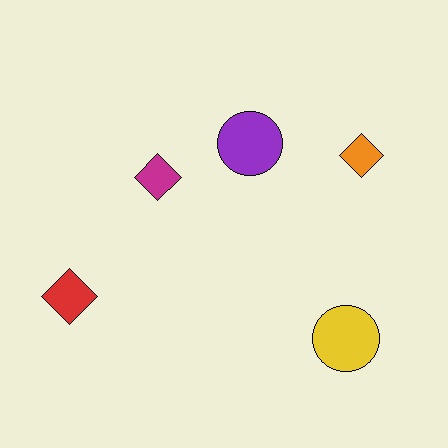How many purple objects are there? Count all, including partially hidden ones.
There is 1 purple object.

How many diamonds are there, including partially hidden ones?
There are 3 diamonds.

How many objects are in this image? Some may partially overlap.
There are 5 objects.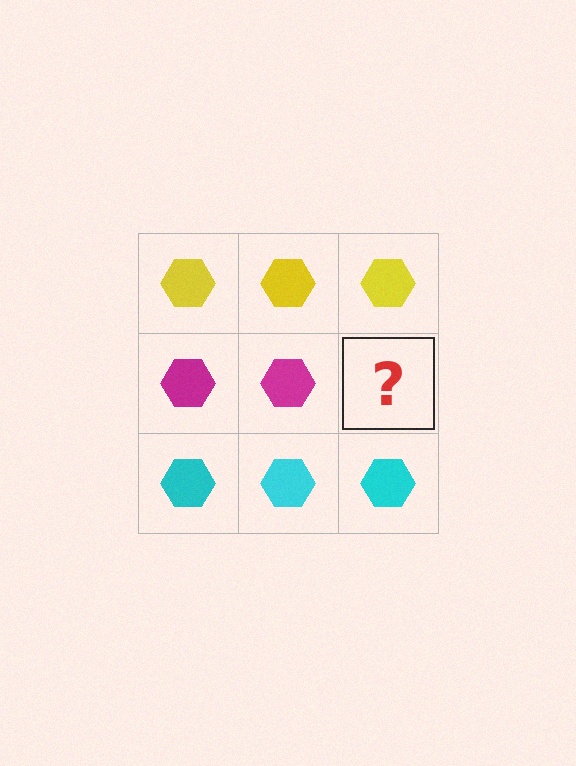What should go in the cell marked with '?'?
The missing cell should contain a magenta hexagon.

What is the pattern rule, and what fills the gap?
The rule is that each row has a consistent color. The gap should be filled with a magenta hexagon.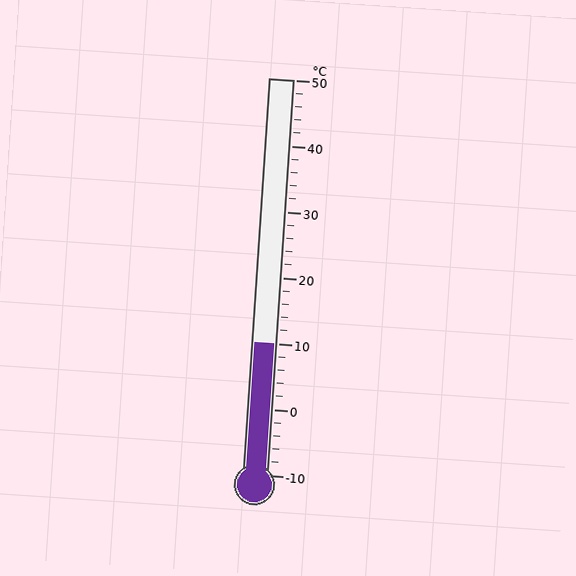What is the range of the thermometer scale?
The thermometer scale ranges from -10°C to 50°C.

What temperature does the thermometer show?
The thermometer shows approximately 10°C.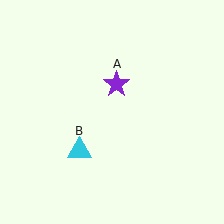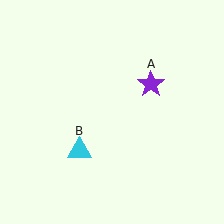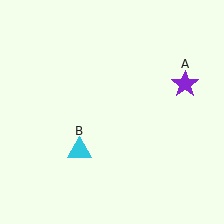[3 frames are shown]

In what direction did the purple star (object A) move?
The purple star (object A) moved right.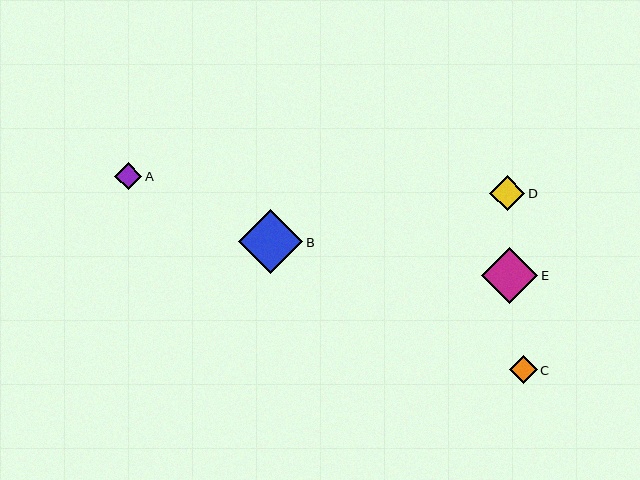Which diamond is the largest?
Diamond B is the largest with a size of approximately 64 pixels.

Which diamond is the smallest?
Diamond A is the smallest with a size of approximately 27 pixels.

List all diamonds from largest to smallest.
From largest to smallest: B, E, D, C, A.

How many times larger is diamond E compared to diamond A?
Diamond E is approximately 2.1 times the size of diamond A.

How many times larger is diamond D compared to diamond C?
Diamond D is approximately 1.3 times the size of diamond C.